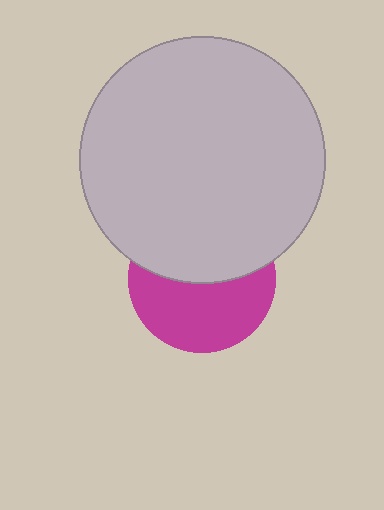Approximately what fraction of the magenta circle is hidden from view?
Roughly 48% of the magenta circle is hidden behind the light gray circle.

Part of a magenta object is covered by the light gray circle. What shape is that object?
It is a circle.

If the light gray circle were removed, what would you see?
You would see the complete magenta circle.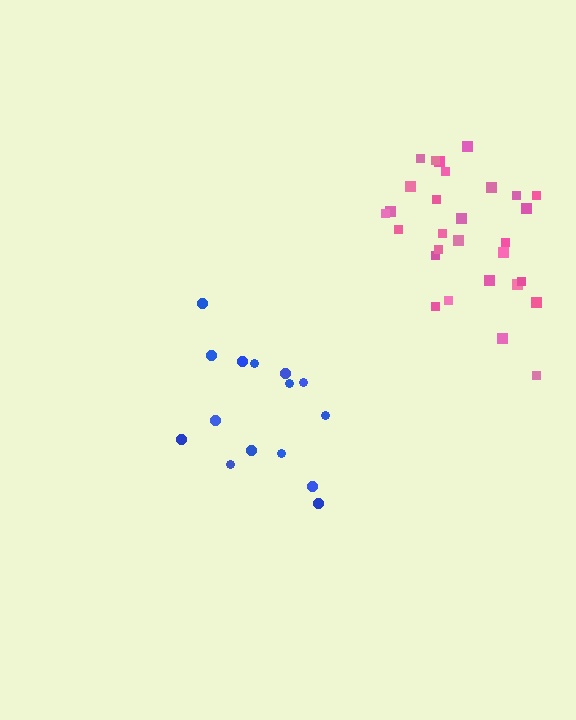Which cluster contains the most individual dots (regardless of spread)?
Pink (29).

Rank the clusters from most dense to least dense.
pink, blue.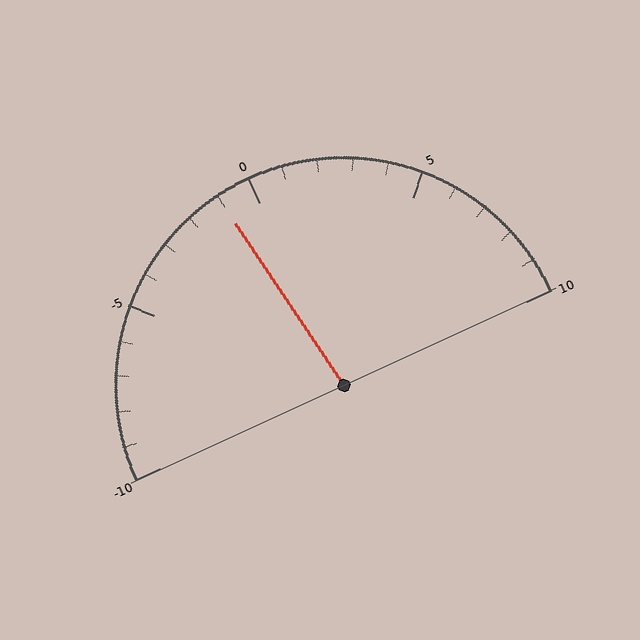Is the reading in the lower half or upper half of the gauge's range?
The reading is in the lower half of the range (-10 to 10).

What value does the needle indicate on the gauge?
The needle indicates approximately -1.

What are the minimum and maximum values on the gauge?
The gauge ranges from -10 to 10.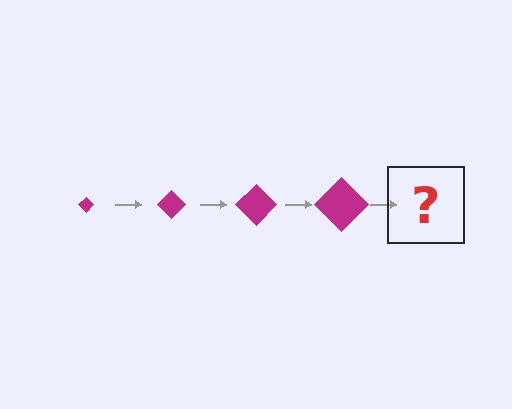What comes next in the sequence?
The next element should be a magenta diamond, larger than the previous one.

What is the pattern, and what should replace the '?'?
The pattern is that the diamond gets progressively larger each step. The '?' should be a magenta diamond, larger than the previous one.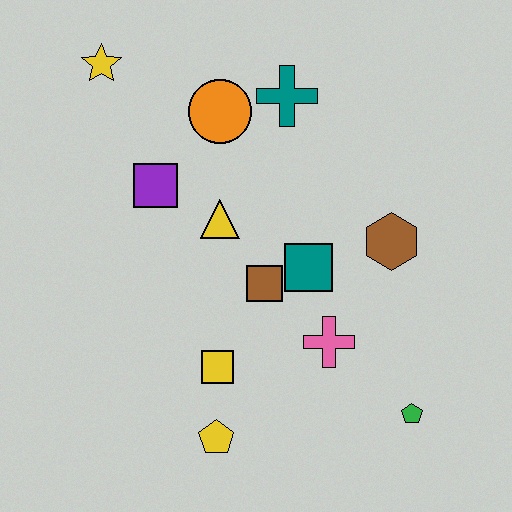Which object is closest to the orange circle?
The teal cross is closest to the orange circle.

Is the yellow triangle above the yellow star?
No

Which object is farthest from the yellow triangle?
The green pentagon is farthest from the yellow triangle.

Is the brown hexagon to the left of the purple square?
No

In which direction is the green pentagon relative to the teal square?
The green pentagon is below the teal square.